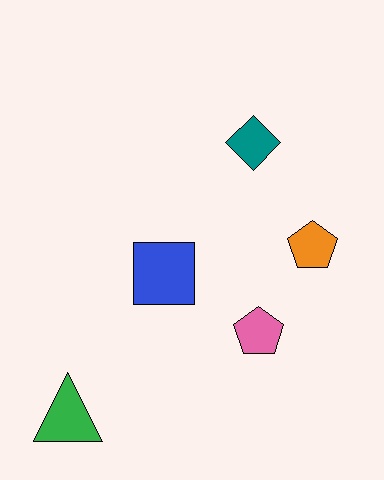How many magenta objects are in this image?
There are no magenta objects.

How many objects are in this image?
There are 5 objects.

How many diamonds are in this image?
There is 1 diamond.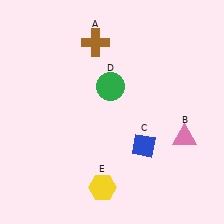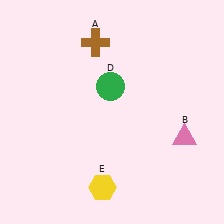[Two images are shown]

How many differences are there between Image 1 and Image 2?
There is 1 difference between the two images.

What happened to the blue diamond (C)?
The blue diamond (C) was removed in Image 2. It was in the bottom-right area of Image 1.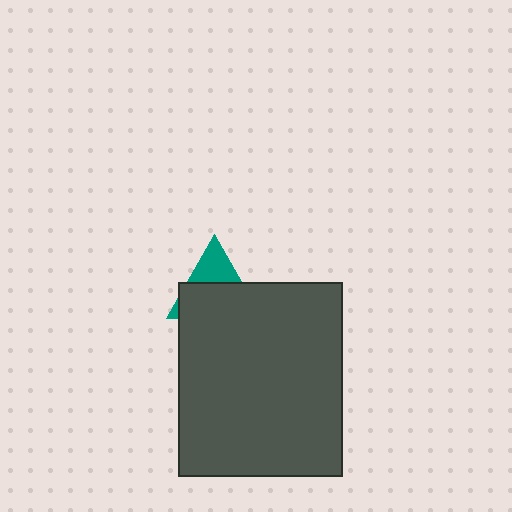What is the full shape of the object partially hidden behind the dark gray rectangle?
The partially hidden object is a teal triangle.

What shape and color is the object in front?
The object in front is a dark gray rectangle.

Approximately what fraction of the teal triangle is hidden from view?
Roughly 66% of the teal triangle is hidden behind the dark gray rectangle.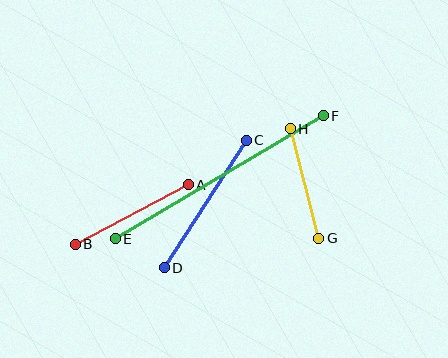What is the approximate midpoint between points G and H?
The midpoint is at approximately (305, 184) pixels.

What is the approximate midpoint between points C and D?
The midpoint is at approximately (205, 204) pixels.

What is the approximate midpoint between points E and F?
The midpoint is at approximately (219, 177) pixels.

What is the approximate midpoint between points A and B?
The midpoint is at approximately (131, 214) pixels.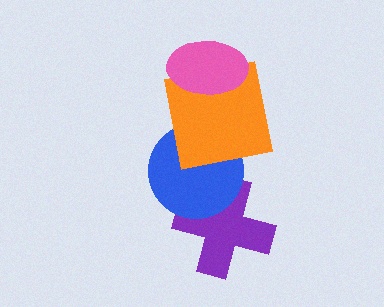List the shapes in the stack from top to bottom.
From top to bottom: the pink ellipse, the orange square, the blue circle, the purple cross.